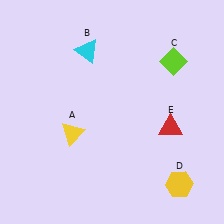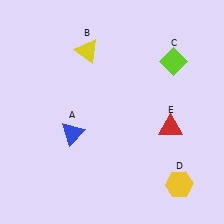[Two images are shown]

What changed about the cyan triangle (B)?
In Image 1, B is cyan. In Image 2, it changed to yellow.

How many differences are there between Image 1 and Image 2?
There are 2 differences between the two images.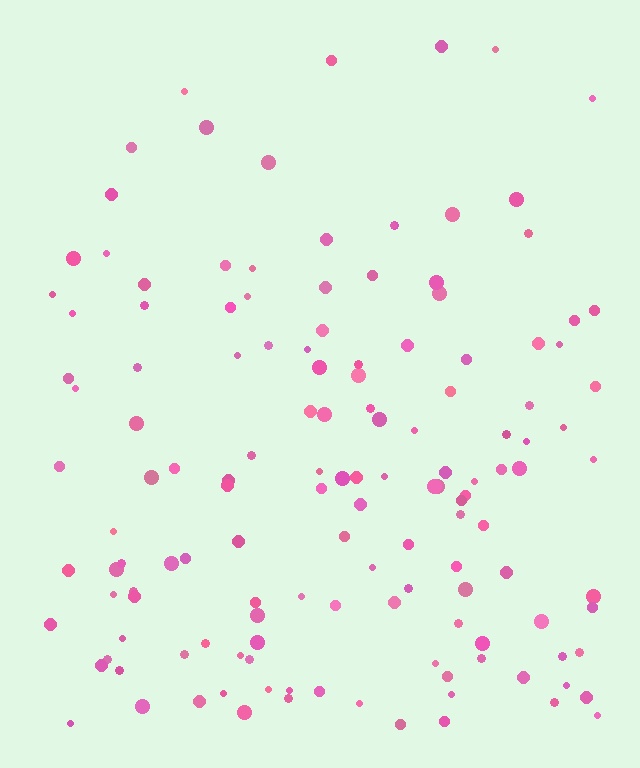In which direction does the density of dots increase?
From top to bottom, with the bottom side densest.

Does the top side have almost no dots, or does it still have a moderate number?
Still a moderate number, just noticeably fewer than the bottom.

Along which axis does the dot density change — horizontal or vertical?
Vertical.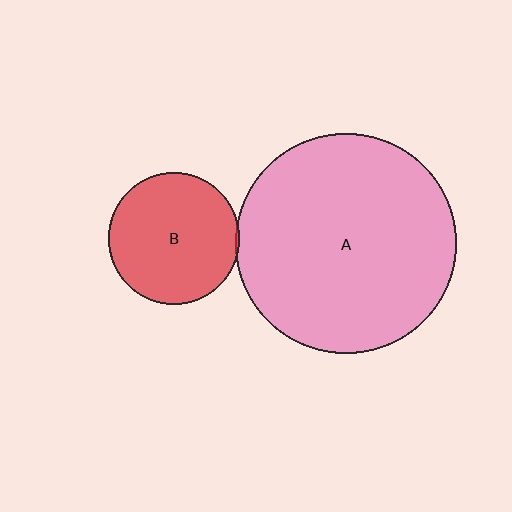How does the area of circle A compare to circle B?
Approximately 2.8 times.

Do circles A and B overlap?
Yes.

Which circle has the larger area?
Circle A (pink).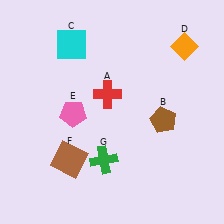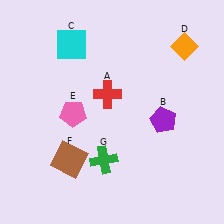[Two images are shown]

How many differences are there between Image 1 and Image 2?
There is 1 difference between the two images.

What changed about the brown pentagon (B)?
In Image 1, B is brown. In Image 2, it changed to purple.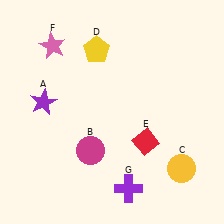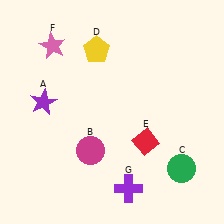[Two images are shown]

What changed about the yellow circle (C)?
In Image 1, C is yellow. In Image 2, it changed to green.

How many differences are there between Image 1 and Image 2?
There is 1 difference between the two images.